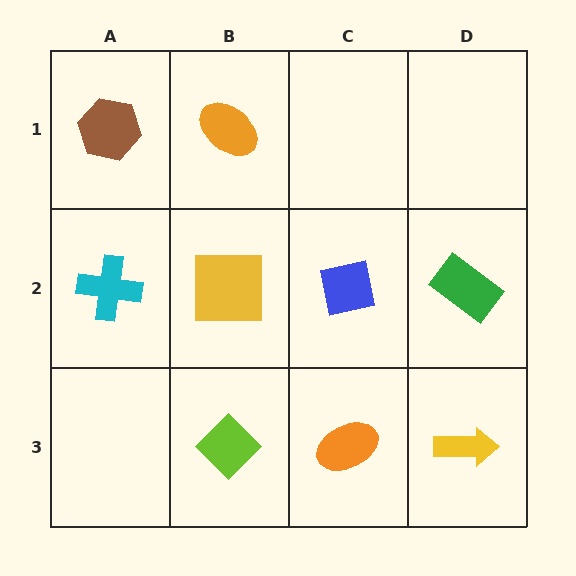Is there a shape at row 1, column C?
No, that cell is empty.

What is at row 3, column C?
An orange ellipse.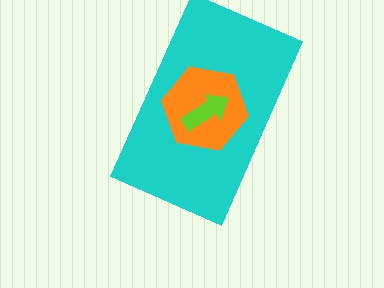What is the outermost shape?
The cyan rectangle.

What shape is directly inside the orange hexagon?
The lime arrow.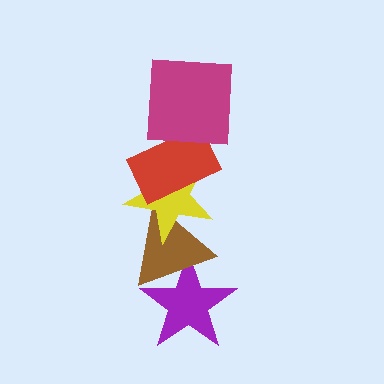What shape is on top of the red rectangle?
The magenta square is on top of the red rectangle.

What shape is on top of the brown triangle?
The yellow star is on top of the brown triangle.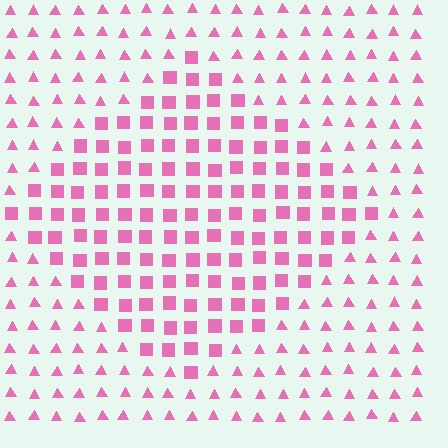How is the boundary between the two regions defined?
The boundary is defined by a change in element shape: squares inside vs. triangles outside. All elements share the same color and spacing.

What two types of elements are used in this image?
The image uses squares inside the diamond region and triangles outside it.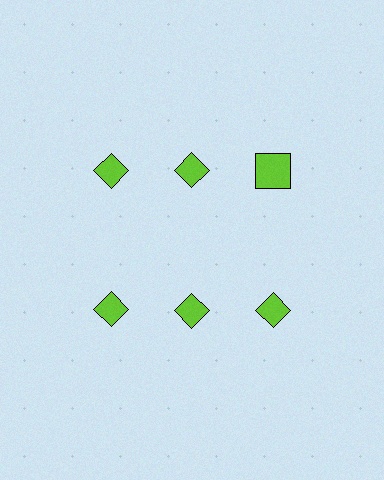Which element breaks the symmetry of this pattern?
The lime square in the top row, center column breaks the symmetry. All other shapes are lime diamonds.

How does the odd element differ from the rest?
It has a different shape: square instead of diamond.